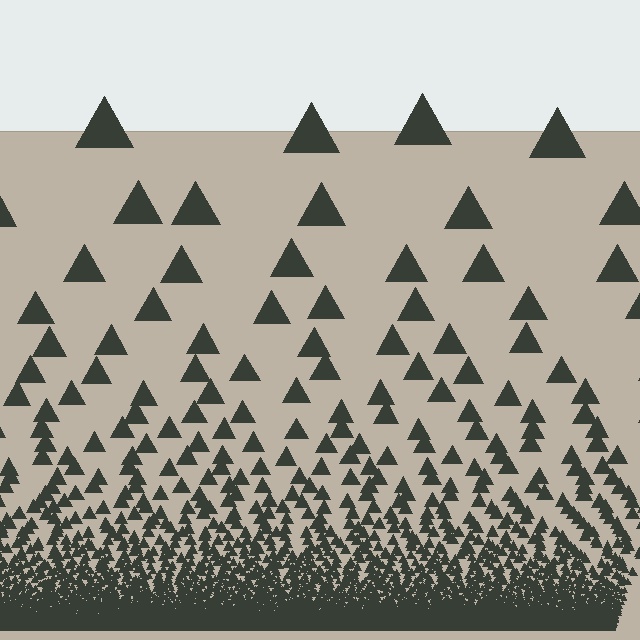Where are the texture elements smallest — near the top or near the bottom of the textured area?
Near the bottom.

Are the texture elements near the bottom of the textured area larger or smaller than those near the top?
Smaller. The gradient is inverted — elements near the bottom are smaller and denser.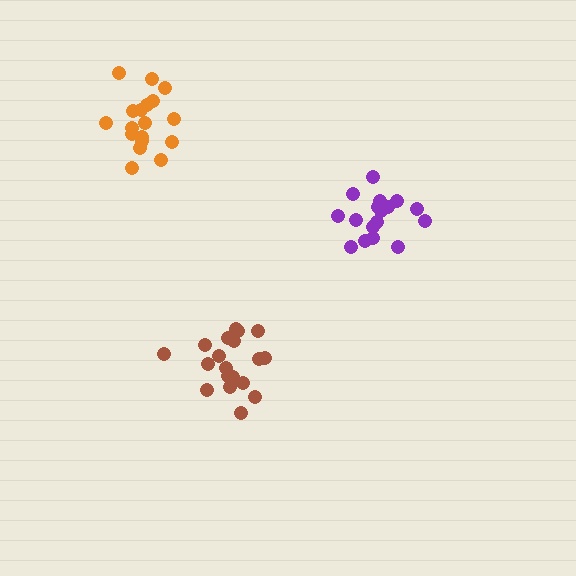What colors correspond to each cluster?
The clusters are colored: brown, orange, purple.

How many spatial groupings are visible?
There are 3 spatial groupings.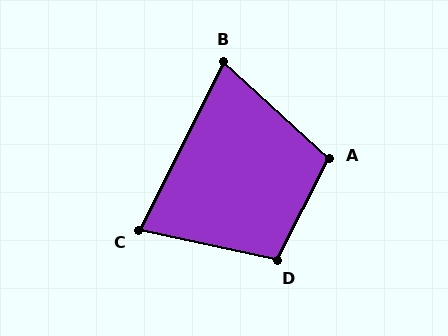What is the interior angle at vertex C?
Approximately 75 degrees (acute).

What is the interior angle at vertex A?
Approximately 105 degrees (obtuse).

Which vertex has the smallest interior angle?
B, at approximately 75 degrees.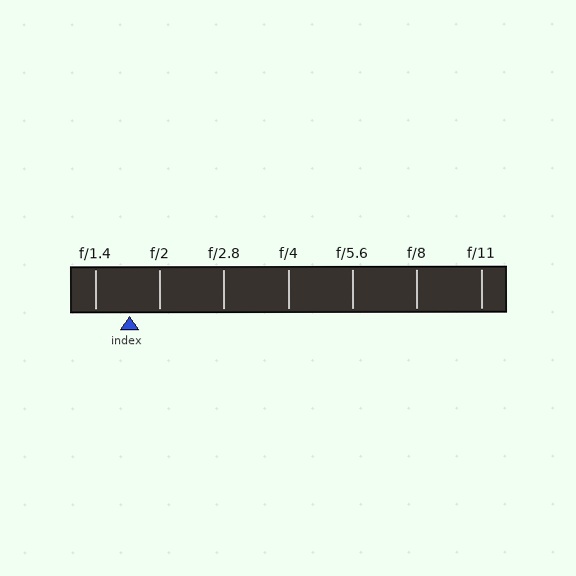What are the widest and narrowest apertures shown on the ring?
The widest aperture shown is f/1.4 and the narrowest is f/11.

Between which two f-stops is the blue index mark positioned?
The index mark is between f/1.4 and f/2.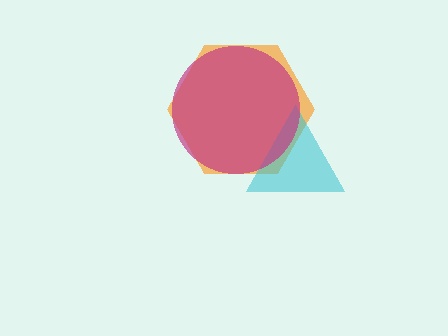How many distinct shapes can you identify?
There are 3 distinct shapes: an orange hexagon, a cyan triangle, a magenta circle.